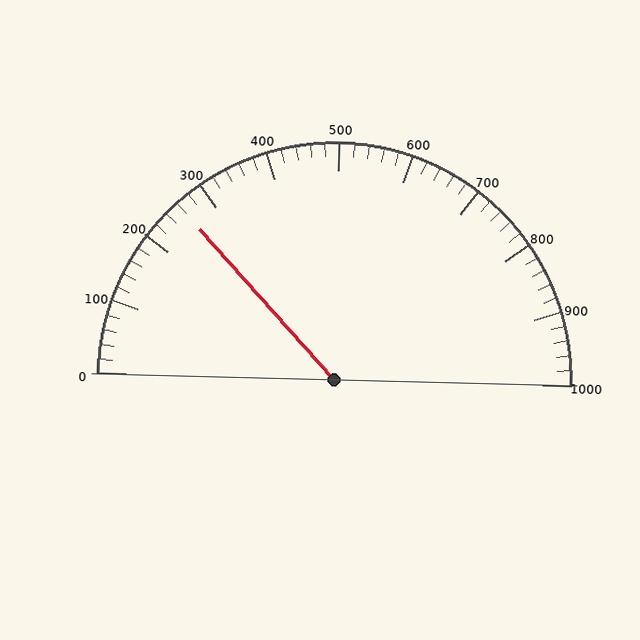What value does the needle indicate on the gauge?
The needle indicates approximately 260.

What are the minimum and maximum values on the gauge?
The gauge ranges from 0 to 1000.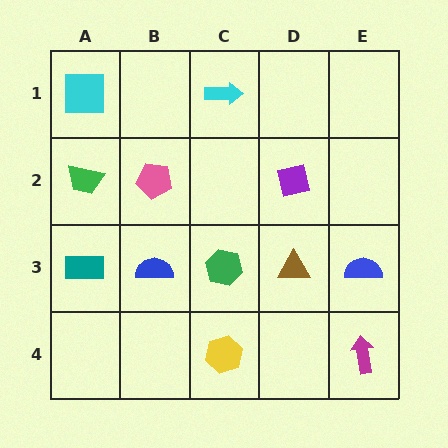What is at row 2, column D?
A purple square.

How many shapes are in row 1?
2 shapes.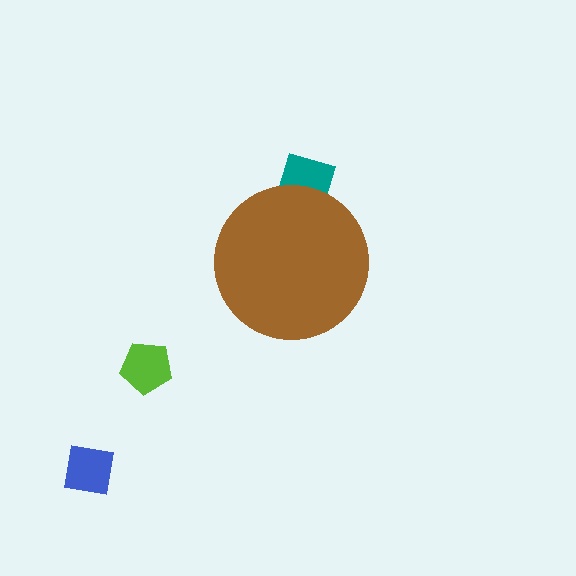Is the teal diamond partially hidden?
Yes, the teal diamond is partially hidden behind the brown circle.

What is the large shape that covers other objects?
A brown circle.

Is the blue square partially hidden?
No, the blue square is fully visible.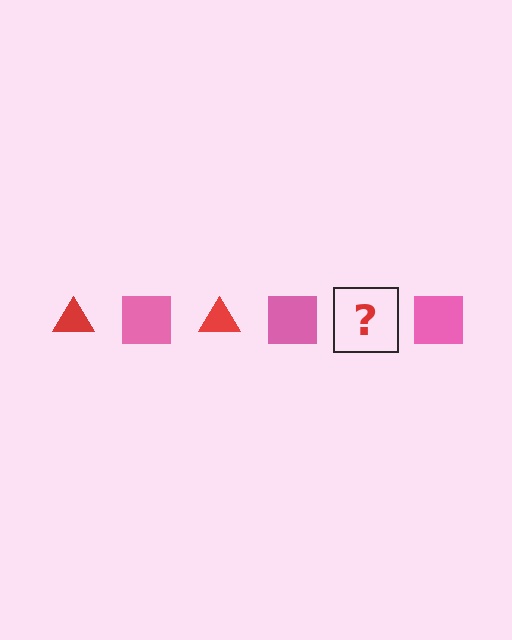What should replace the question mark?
The question mark should be replaced with a red triangle.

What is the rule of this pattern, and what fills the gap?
The rule is that the pattern alternates between red triangle and pink square. The gap should be filled with a red triangle.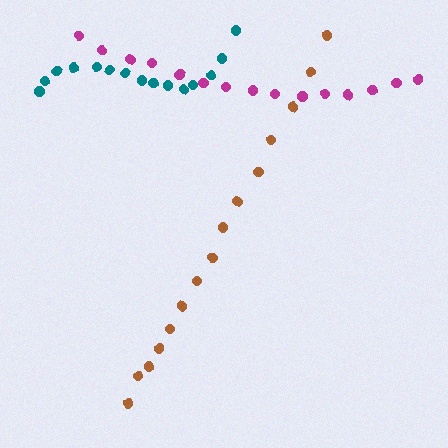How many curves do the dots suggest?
There are 3 distinct paths.